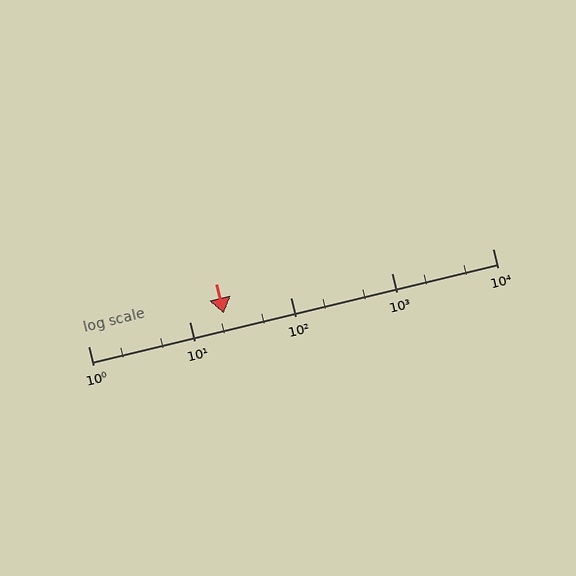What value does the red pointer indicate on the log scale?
The pointer indicates approximately 22.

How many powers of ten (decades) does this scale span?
The scale spans 4 decades, from 1 to 10000.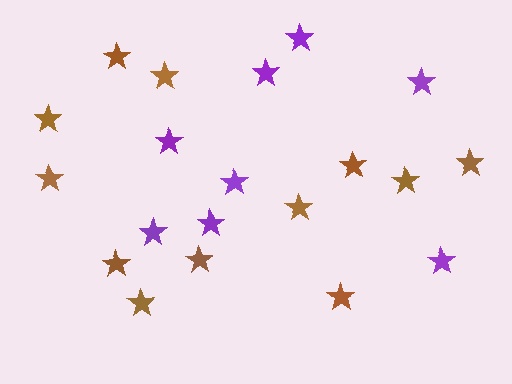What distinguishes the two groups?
There are 2 groups: one group of brown stars (12) and one group of purple stars (8).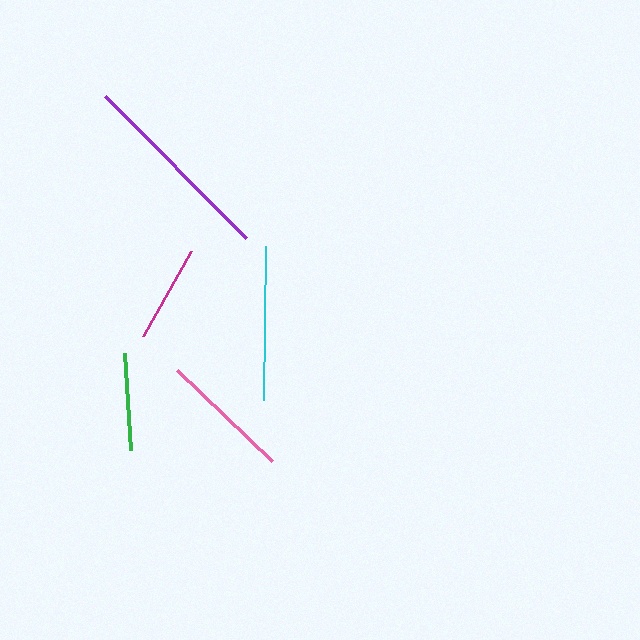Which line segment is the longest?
The purple line is the longest at approximately 201 pixels.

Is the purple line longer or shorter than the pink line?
The purple line is longer than the pink line.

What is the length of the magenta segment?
The magenta segment is approximately 98 pixels long.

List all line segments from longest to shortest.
From longest to shortest: purple, cyan, pink, magenta, green.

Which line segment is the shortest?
The green line is the shortest at approximately 97 pixels.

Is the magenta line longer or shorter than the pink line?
The pink line is longer than the magenta line.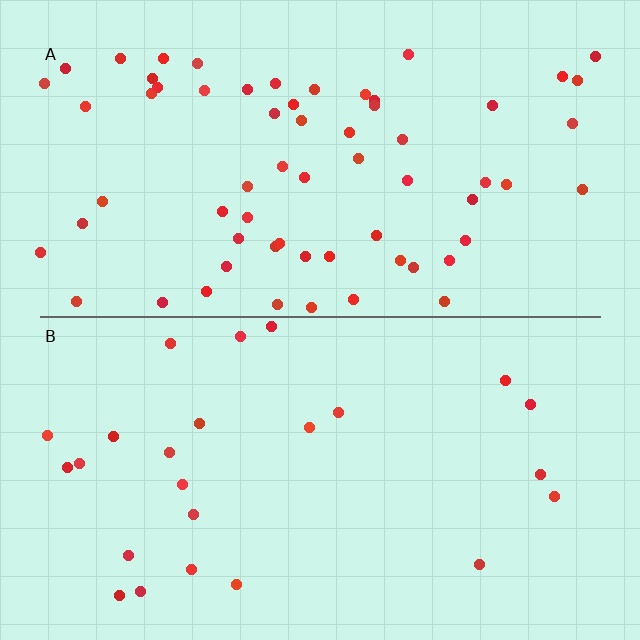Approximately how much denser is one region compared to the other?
Approximately 2.6× — region A over region B.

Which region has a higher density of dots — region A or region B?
A (the top).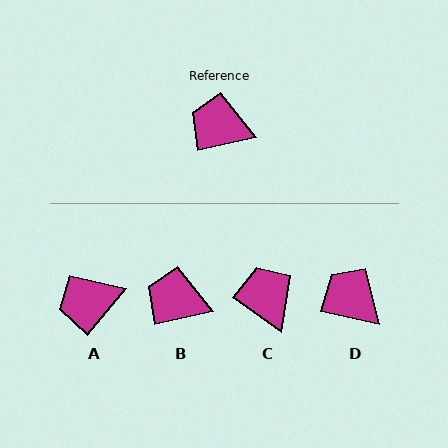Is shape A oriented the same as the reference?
No, it is off by about 38 degrees.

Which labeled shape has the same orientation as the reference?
B.